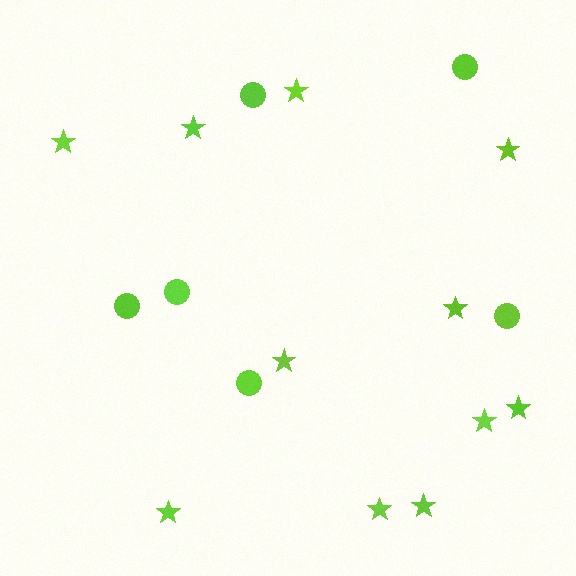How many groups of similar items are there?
There are 2 groups: one group of stars (11) and one group of circles (6).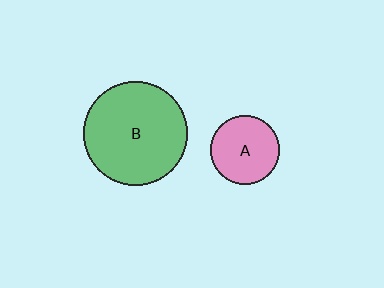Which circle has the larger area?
Circle B (green).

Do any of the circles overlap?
No, none of the circles overlap.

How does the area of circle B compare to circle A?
Approximately 2.3 times.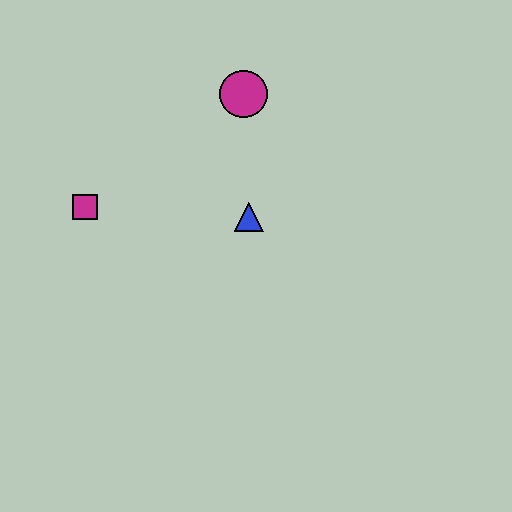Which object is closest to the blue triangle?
The magenta circle is closest to the blue triangle.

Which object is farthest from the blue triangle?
The magenta square is farthest from the blue triangle.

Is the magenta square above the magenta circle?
No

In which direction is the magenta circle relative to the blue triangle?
The magenta circle is above the blue triangle.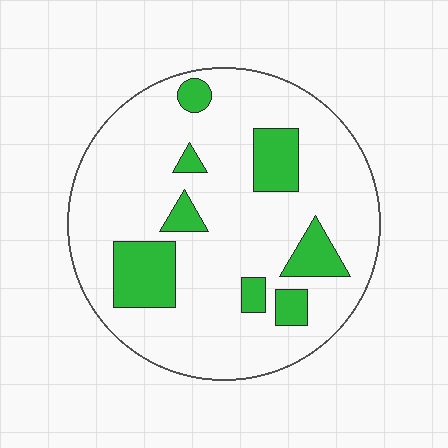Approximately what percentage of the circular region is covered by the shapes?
Approximately 20%.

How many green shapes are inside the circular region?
8.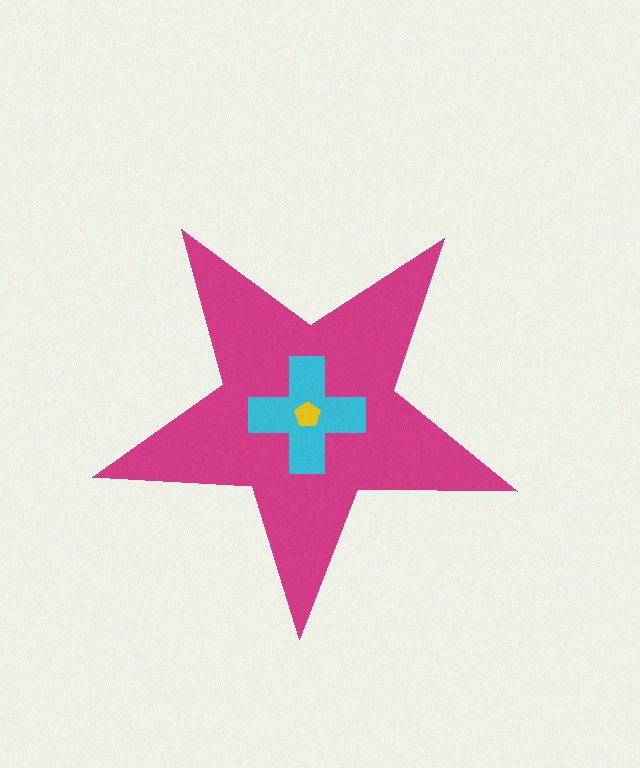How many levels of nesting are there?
3.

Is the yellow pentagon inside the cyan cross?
Yes.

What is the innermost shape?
The yellow pentagon.